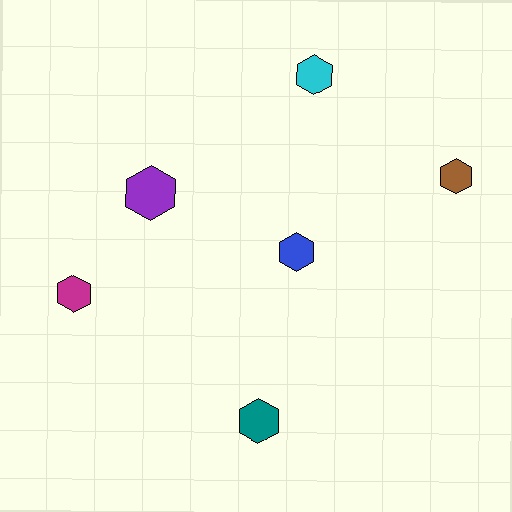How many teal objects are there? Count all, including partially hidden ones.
There is 1 teal object.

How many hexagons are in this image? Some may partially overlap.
There are 6 hexagons.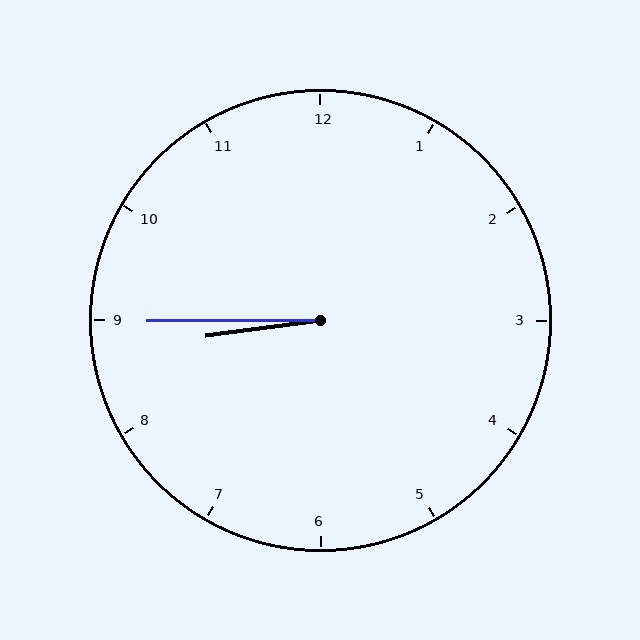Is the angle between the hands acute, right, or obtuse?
It is acute.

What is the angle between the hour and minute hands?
Approximately 8 degrees.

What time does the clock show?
8:45.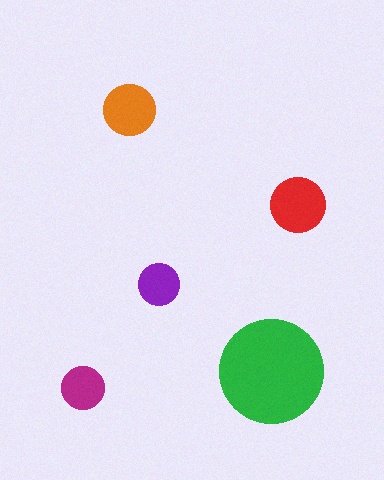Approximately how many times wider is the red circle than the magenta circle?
About 1.5 times wider.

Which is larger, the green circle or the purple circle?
The green one.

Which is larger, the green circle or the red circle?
The green one.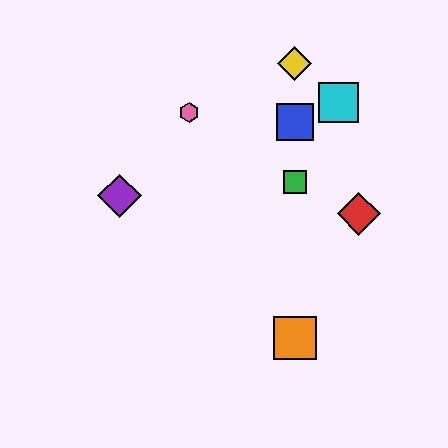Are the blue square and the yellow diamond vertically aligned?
Yes, both are at x≈295.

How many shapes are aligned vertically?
4 shapes (the blue square, the green square, the yellow diamond, the orange square) are aligned vertically.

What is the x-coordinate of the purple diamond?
The purple diamond is at x≈120.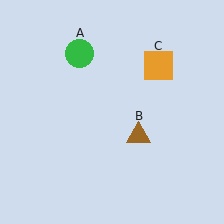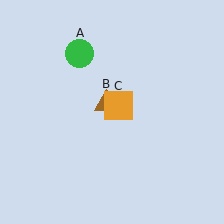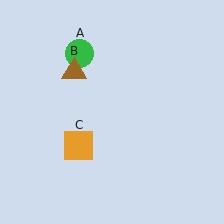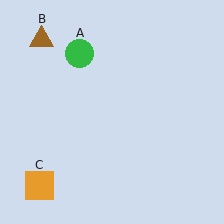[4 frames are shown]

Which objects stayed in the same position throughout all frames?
Green circle (object A) remained stationary.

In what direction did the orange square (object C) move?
The orange square (object C) moved down and to the left.